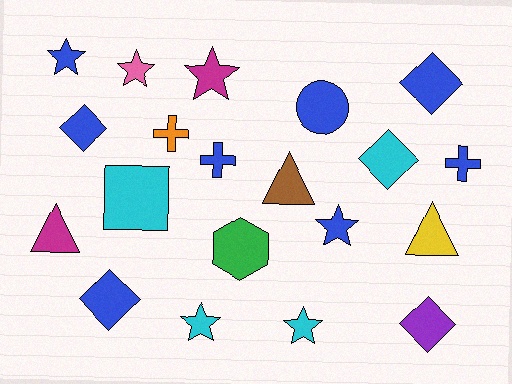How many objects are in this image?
There are 20 objects.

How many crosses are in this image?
There are 3 crosses.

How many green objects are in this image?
There is 1 green object.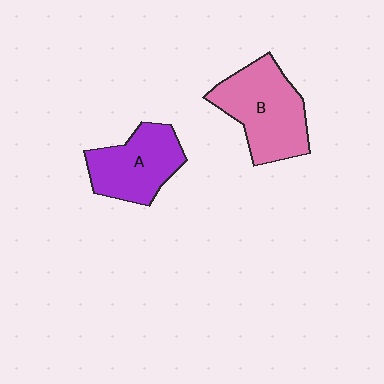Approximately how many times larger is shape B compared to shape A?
Approximately 1.2 times.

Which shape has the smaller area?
Shape A (purple).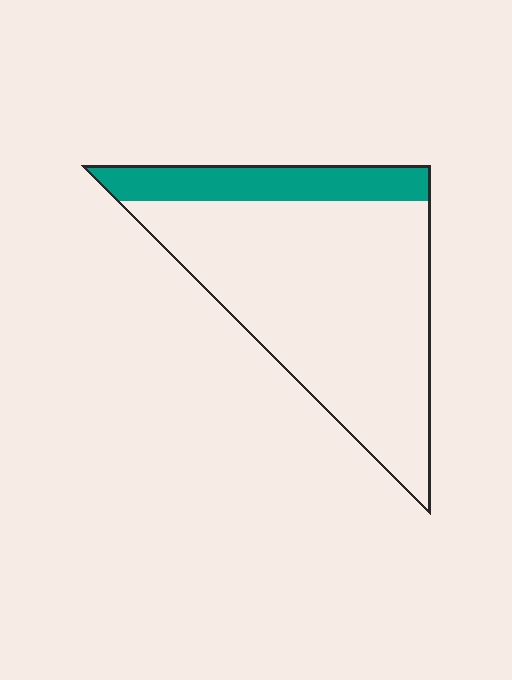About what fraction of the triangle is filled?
About one fifth (1/5).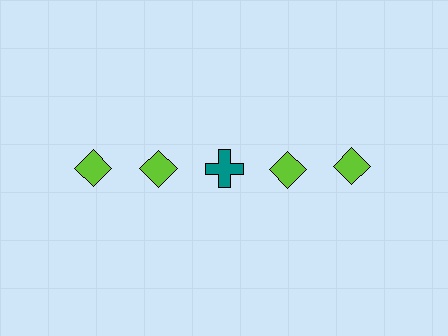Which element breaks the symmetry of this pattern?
The teal cross in the top row, center column breaks the symmetry. All other shapes are lime diamonds.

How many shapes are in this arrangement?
There are 5 shapes arranged in a grid pattern.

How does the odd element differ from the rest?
It differs in both color (teal instead of lime) and shape (cross instead of diamond).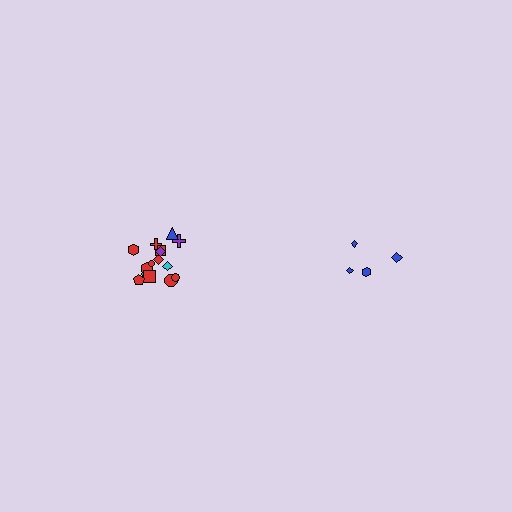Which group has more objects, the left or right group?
The left group.